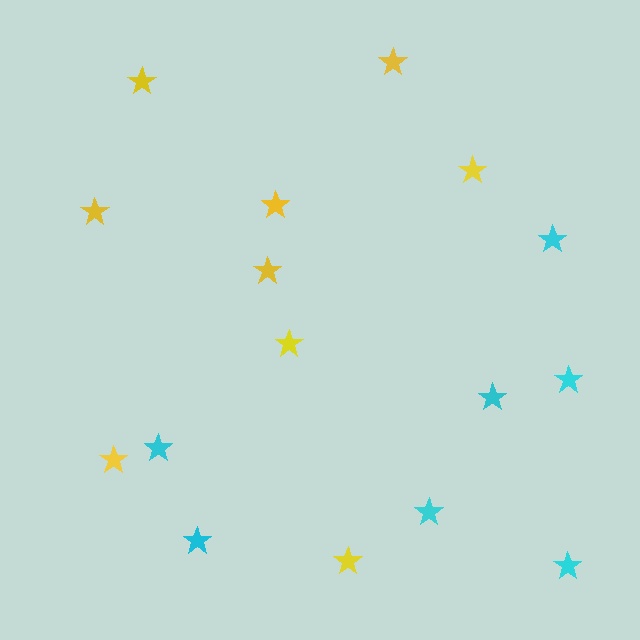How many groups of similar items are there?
There are 2 groups: one group of cyan stars (7) and one group of yellow stars (9).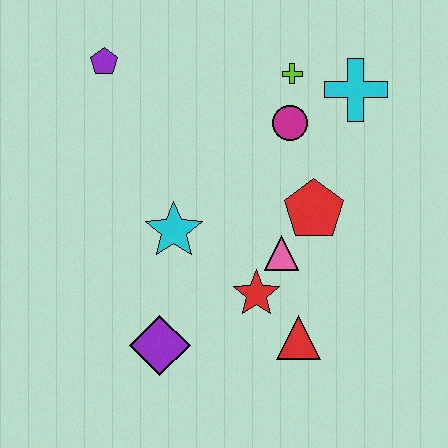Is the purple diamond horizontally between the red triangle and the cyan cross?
No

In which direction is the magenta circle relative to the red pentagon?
The magenta circle is above the red pentagon.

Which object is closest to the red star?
The pink triangle is closest to the red star.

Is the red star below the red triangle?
No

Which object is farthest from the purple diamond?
The cyan cross is farthest from the purple diamond.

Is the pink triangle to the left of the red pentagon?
Yes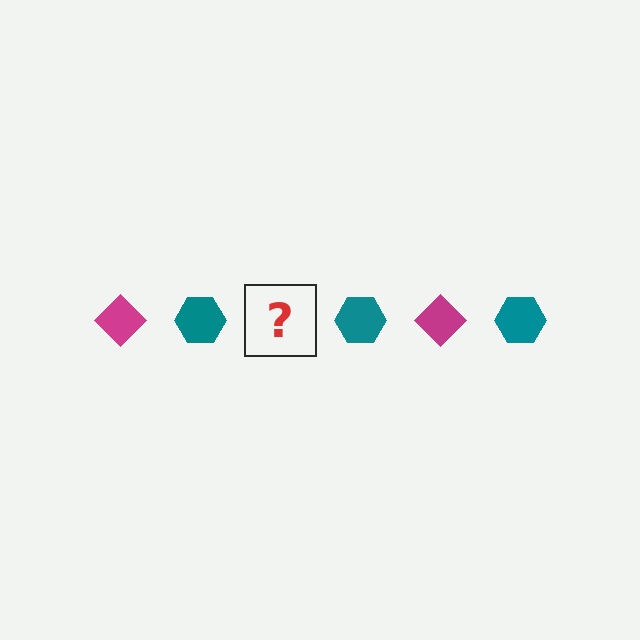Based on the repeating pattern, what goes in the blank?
The blank should be a magenta diamond.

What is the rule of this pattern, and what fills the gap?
The rule is that the pattern alternates between magenta diamond and teal hexagon. The gap should be filled with a magenta diamond.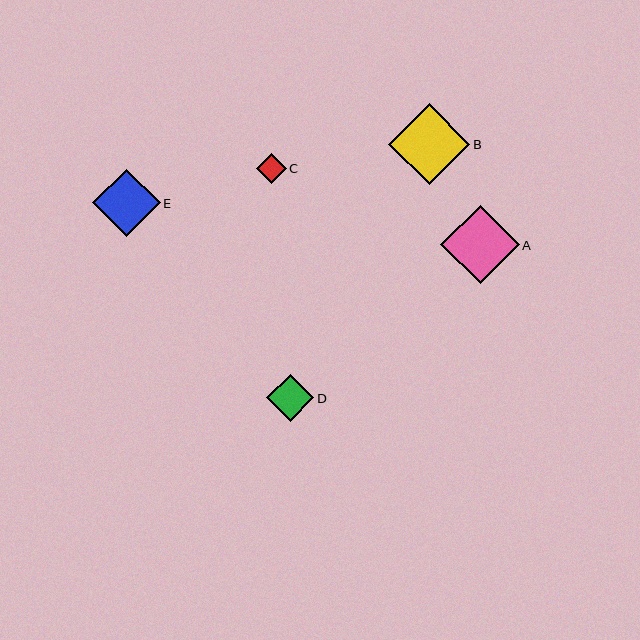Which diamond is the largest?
Diamond B is the largest with a size of approximately 81 pixels.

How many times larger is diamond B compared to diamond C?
Diamond B is approximately 2.7 times the size of diamond C.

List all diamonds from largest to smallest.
From largest to smallest: B, A, E, D, C.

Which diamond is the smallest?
Diamond C is the smallest with a size of approximately 30 pixels.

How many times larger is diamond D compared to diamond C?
Diamond D is approximately 1.6 times the size of diamond C.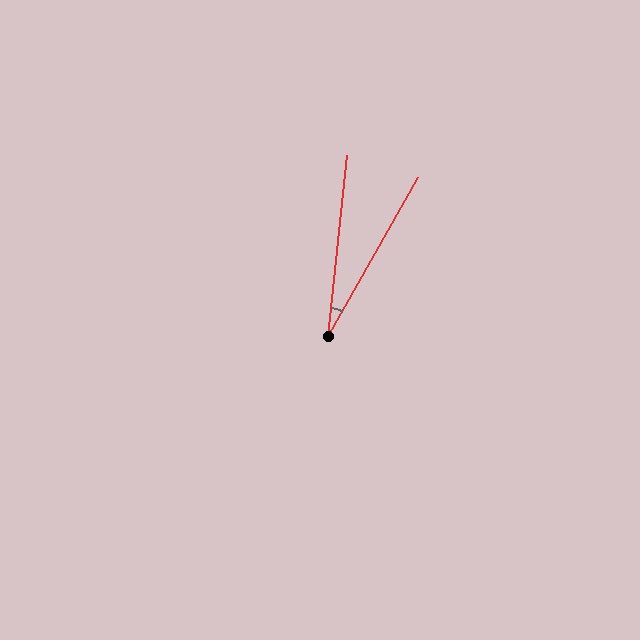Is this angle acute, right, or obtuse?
It is acute.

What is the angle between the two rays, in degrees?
Approximately 24 degrees.